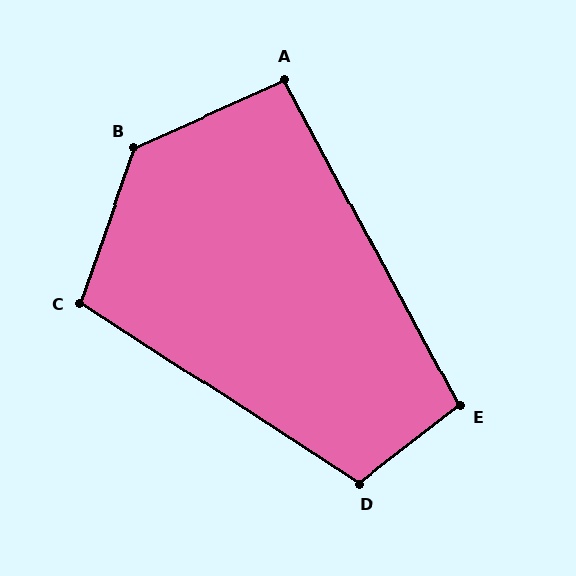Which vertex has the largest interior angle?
B, at approximately 133 degrees.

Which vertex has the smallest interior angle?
A, at approximately 94 degrees.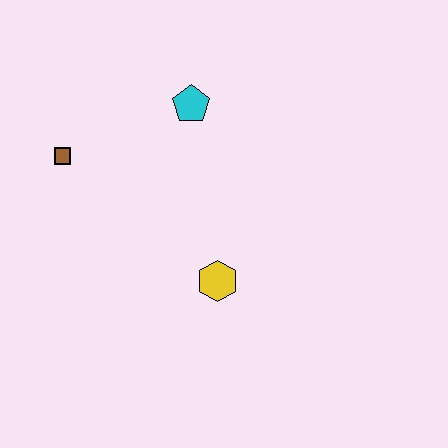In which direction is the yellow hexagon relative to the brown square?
The yellow hexagon is to the right of the brown square.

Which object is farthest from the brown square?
The yellow hexagon is farthest from the brown square.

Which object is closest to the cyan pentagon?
The brown square is closest to the cyan pentagon.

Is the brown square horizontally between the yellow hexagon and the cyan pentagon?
No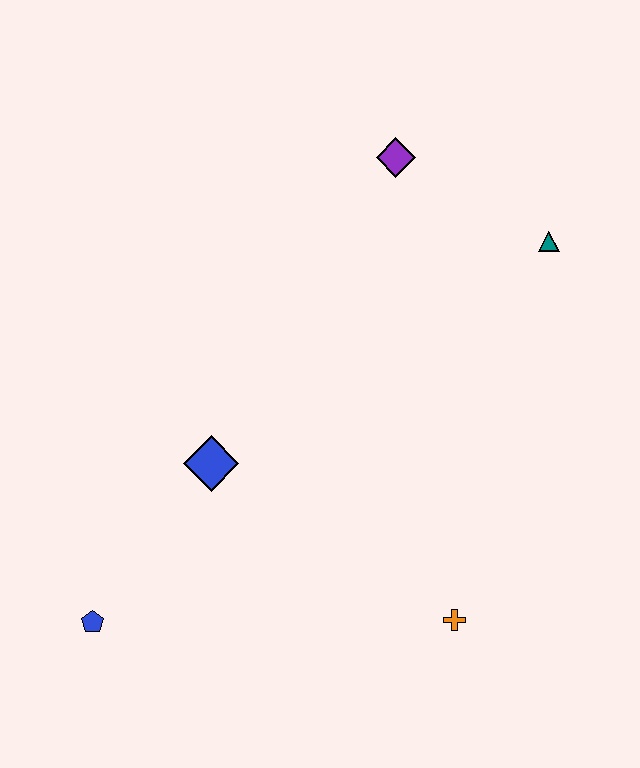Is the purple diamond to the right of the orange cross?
No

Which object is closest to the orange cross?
The blue diamond is closest to the orange cross.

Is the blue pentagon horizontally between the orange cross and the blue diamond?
No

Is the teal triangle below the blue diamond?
No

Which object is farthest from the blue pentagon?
The teal triangle is farthest from the blue pentagon.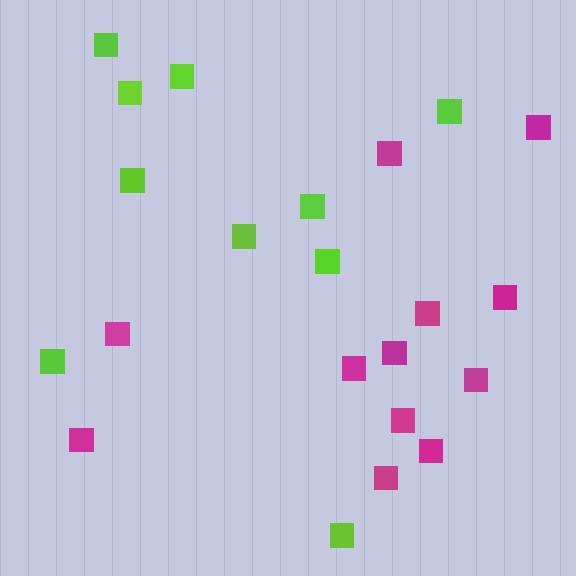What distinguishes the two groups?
There are 2 groups: one group of magenta squares (12) and one group of lime squares (10).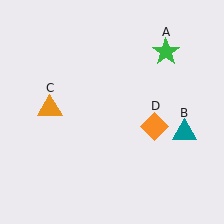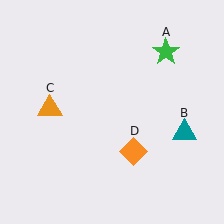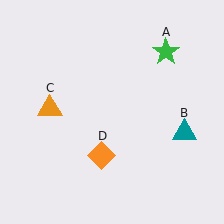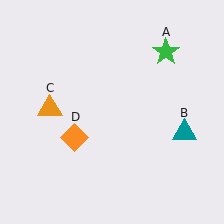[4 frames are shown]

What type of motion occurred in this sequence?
The orange diamond (object D) rotated clockwise around the center of the scene.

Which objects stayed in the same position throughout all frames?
Green star (object A) and teal triangle (object B) and orange triangle (object C) remained stationary.